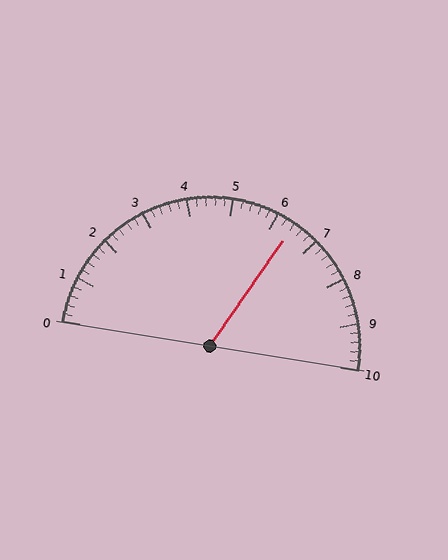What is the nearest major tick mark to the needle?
The nearest major tick mark is 6.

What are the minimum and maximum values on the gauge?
The gauge ranges from 0 to 10.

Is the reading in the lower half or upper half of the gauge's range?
The reading is in the upper half of the range (0 to 10).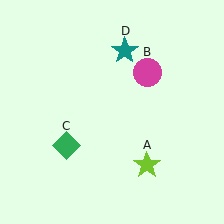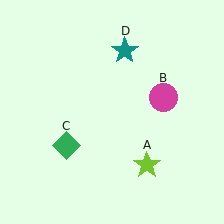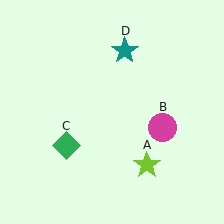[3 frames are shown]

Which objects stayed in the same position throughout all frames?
Lime star (object A) and green diamond (object C) and teal star (object D) remained stationary.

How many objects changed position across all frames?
1 object changed position: magenta circle (object B).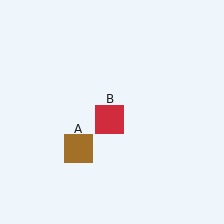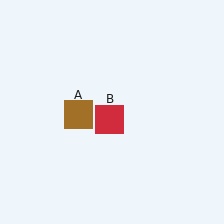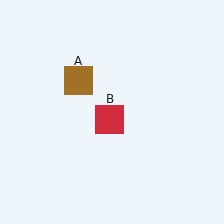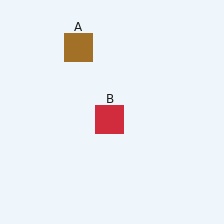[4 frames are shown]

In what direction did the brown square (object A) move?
The brown square (object A) moved up.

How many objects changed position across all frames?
1 object changed position: brown square (object A).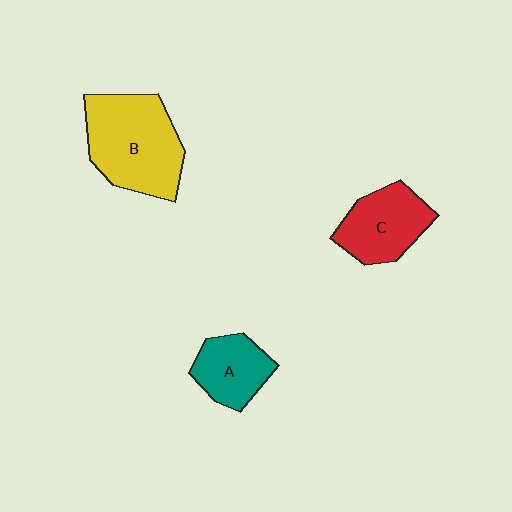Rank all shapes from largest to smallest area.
From largest to smallest: B (yellow), C (red), A (teal).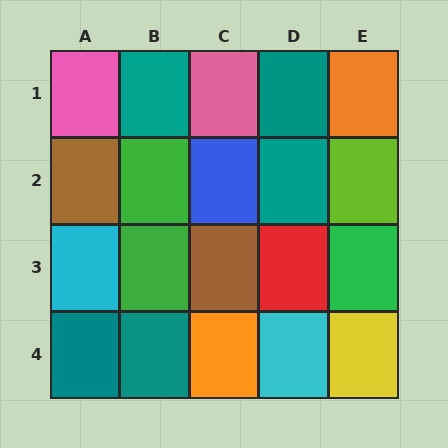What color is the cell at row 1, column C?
Pink.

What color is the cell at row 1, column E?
Orange.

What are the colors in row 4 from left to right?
Teal, teal, orange, cyan, yellow.